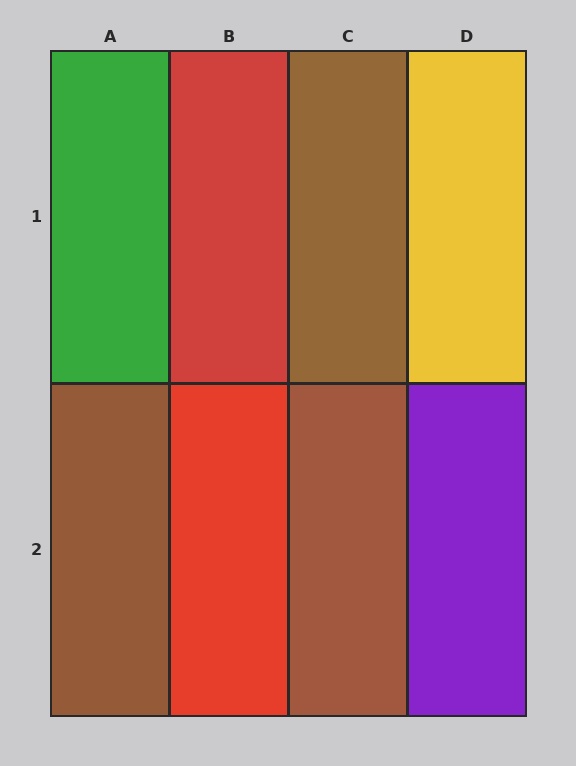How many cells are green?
1 cell is green.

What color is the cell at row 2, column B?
Red.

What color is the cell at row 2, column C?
Brown.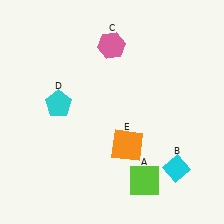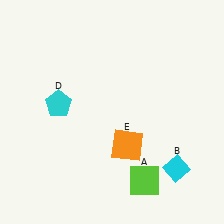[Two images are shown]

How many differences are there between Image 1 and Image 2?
There is 1 difference between the two images.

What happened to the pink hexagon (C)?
The pink hexagon (C) was removed in Image 2. It was in the top-left area of Image 1.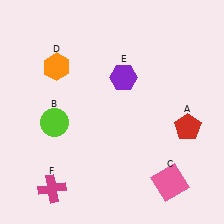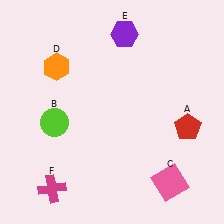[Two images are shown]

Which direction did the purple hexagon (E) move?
The purple hexagon (E) moved up.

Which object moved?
The purple hexagon (E) moved up.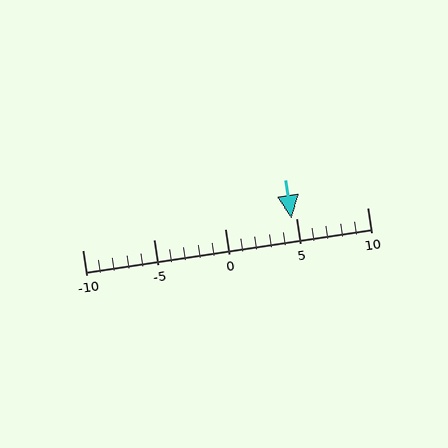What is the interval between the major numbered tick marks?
The major tick marks are spaced 5 units apart.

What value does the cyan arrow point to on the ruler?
The cyan arrow points to approximately 5.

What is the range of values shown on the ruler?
The ruler shows values from -10 to 10.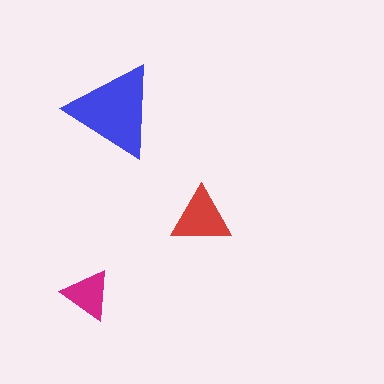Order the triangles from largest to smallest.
the blue one, the red one, the magenta one.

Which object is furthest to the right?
The red triangle is rightmost.